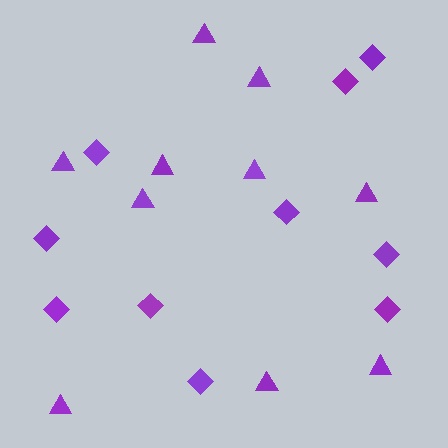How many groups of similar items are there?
There are 2 groups: one group of diamonds (10) and one group of triangles (10).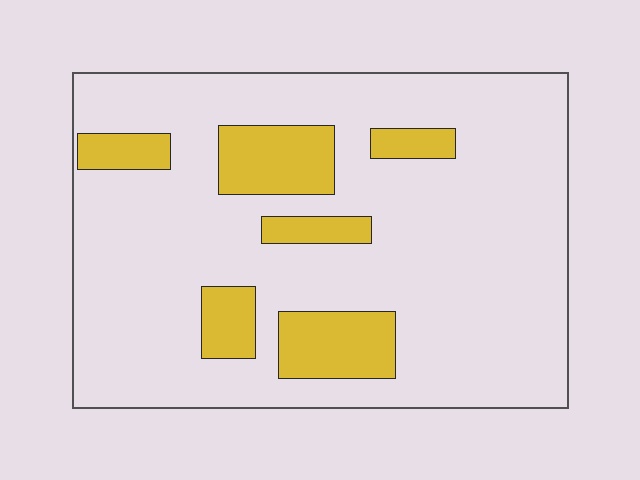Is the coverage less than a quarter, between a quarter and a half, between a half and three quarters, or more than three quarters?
Less than a quarter.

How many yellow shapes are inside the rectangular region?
6.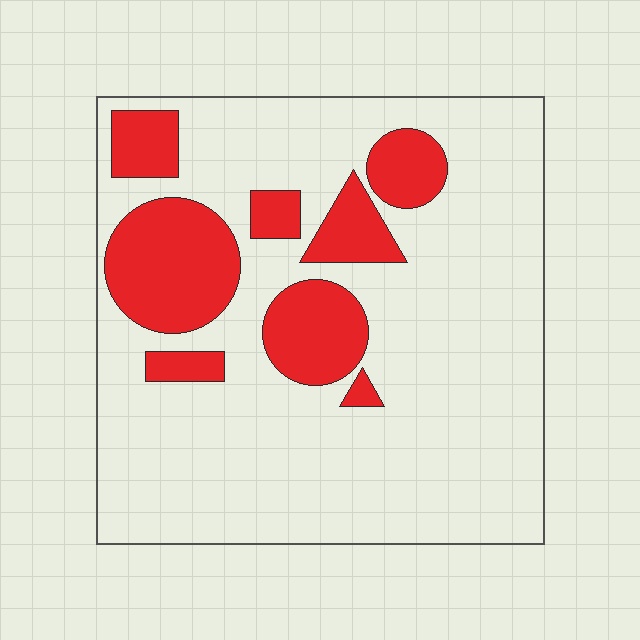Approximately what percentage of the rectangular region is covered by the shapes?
Approximately 20%.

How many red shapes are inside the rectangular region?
8.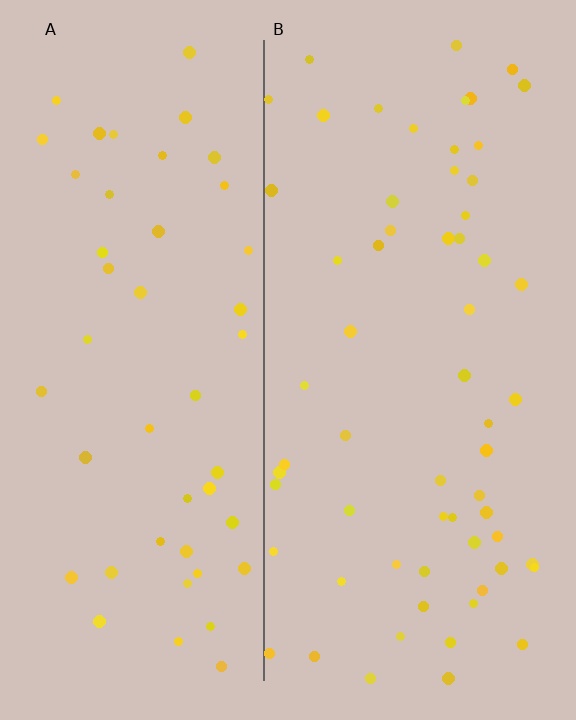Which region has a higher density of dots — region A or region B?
B (the right).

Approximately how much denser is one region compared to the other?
Approximately 1.3× — region B over region A.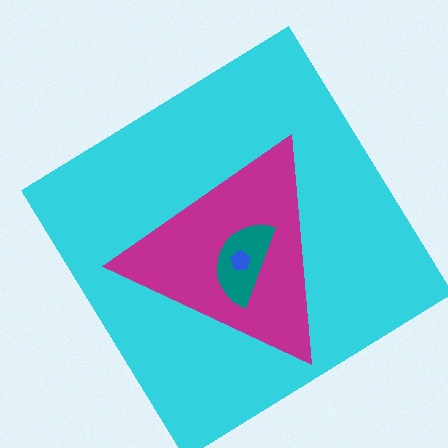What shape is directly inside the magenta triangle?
The teal semicircle.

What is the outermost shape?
The cyan diamond.